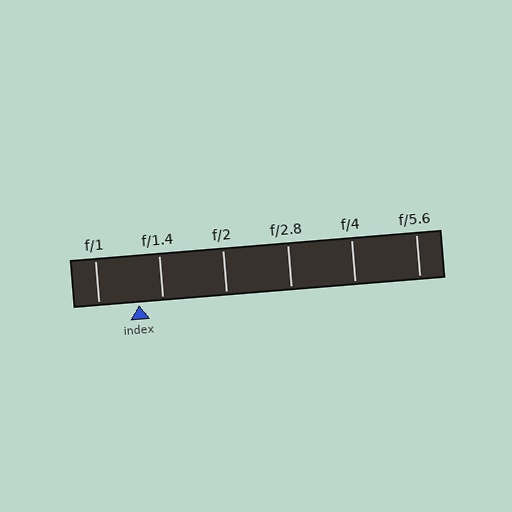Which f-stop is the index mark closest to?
The index mark is closest to f/1.4.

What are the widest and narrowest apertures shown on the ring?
The widest aperture shown is f/1 and the narrowest is f/5.6.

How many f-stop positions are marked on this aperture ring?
There are 6 f-stop positions marked.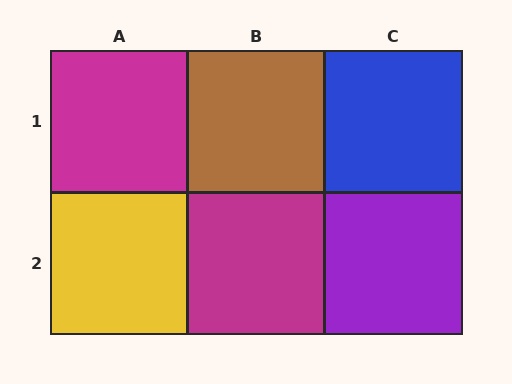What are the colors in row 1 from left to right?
Magenta, brown, blue.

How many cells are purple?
1 cell is purple.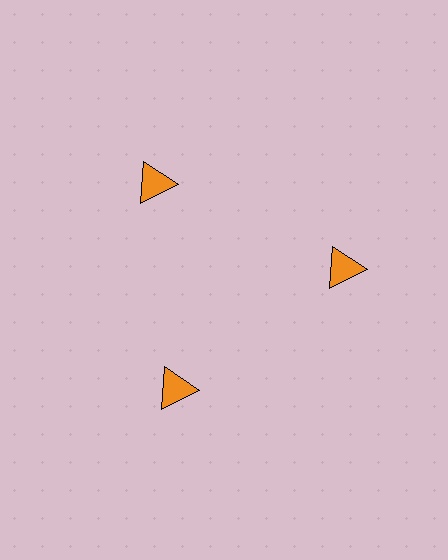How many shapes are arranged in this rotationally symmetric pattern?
There are 3 shapes, arranged in 3 groups of 1.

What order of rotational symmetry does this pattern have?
This pattern has 3-fold rotational symmetry.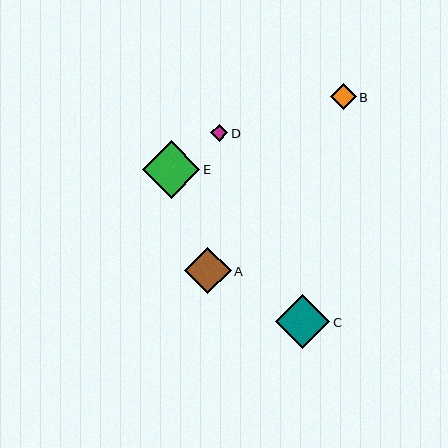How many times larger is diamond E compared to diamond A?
Diamond E is approximately 1.2 times the size of diamond A.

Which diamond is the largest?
Diamond E is the largest with a size of approximately 58 pixels.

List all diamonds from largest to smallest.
From largest to smallest: E, C, A, B, D.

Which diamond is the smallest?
Diamond D is the smallest with a size of approximately 17 pixels.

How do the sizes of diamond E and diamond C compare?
Diamond E and diamond C are approximately the same size.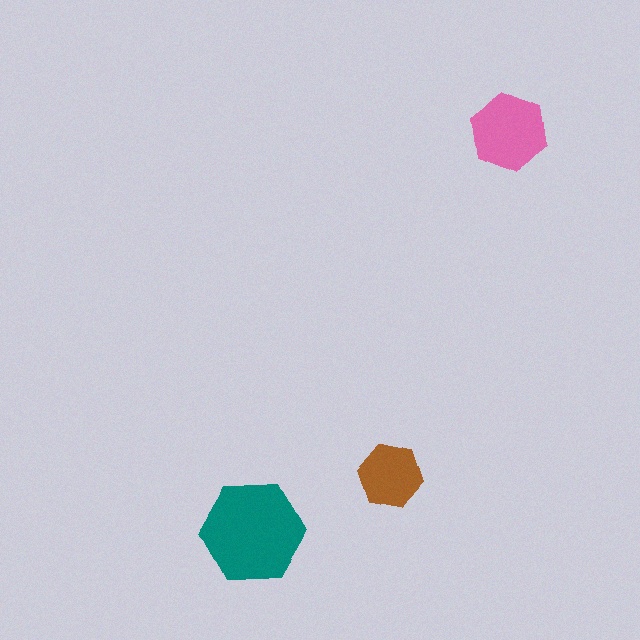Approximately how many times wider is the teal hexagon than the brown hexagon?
About 1.5 times wider.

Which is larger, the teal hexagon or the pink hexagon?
The teal one.